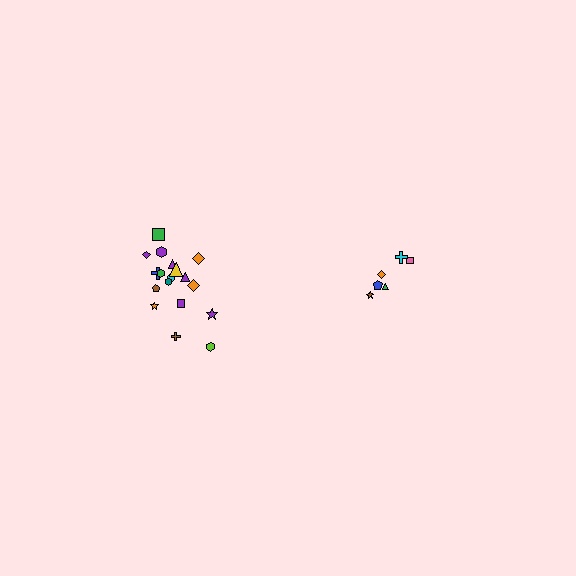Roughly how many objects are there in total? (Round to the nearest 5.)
Roughly 25 objects in total.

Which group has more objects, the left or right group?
The left group.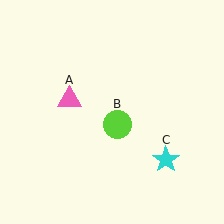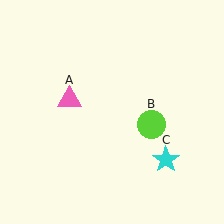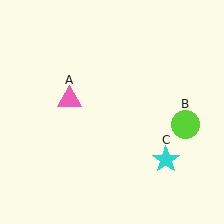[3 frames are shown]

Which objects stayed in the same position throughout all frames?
Pink triangle (object A) and cyan star (object C) remained stationary.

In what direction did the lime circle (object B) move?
The lime circle (object B) moved right.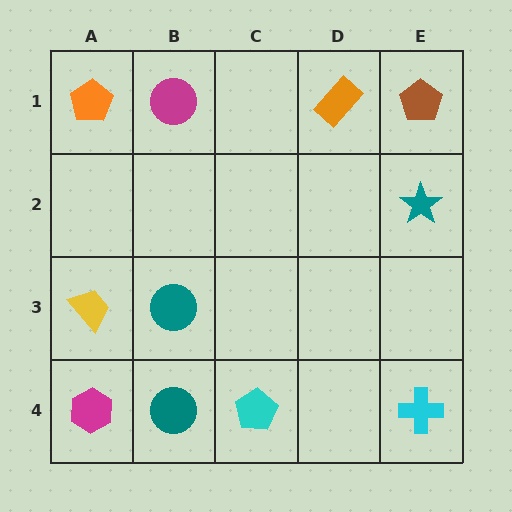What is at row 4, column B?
A teal circle.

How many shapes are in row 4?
4 shapes.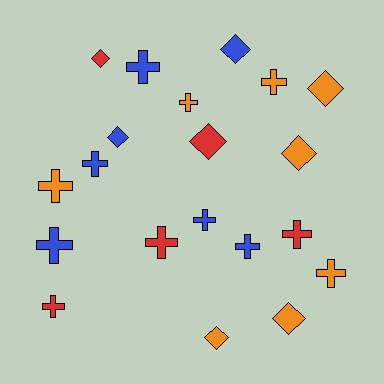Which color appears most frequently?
Orange, with 8 objects.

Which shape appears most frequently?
Cross, with 12 objects.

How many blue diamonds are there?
There are 2 blue diamonds.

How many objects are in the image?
There are 20 objects.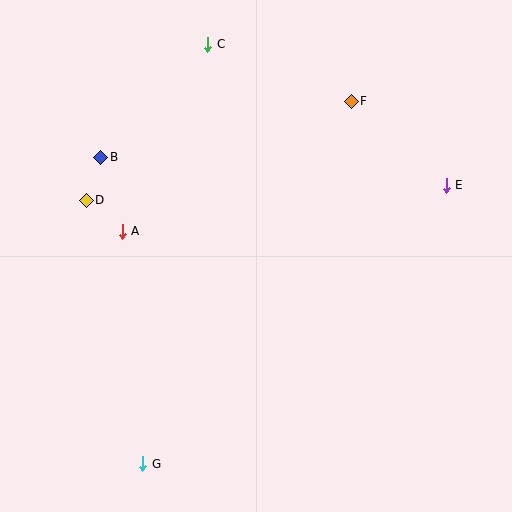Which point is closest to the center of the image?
Point A at (122, 231) is closest to the center.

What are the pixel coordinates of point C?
Point C is at (208, 44).